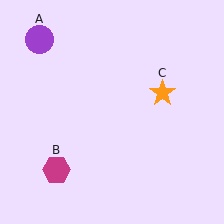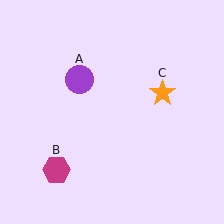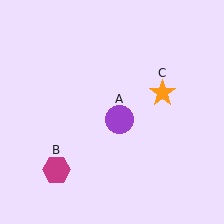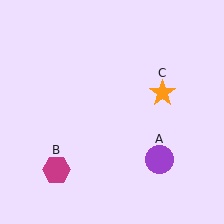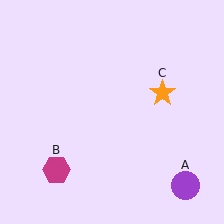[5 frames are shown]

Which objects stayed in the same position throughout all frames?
Magenta hexagon (object B) and orange star (object C) remained stationary.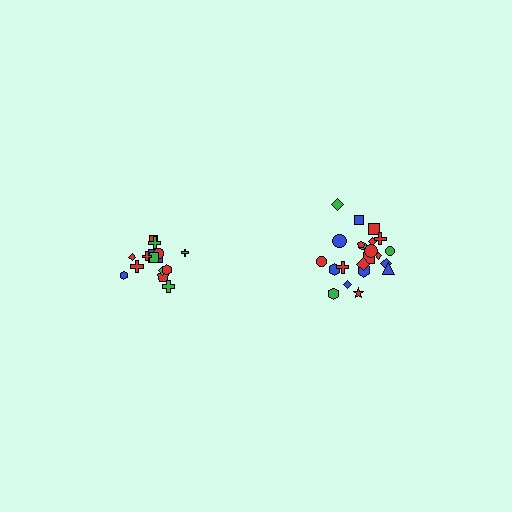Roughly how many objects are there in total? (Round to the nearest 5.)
Roughly 35 objects in total.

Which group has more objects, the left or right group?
The right group.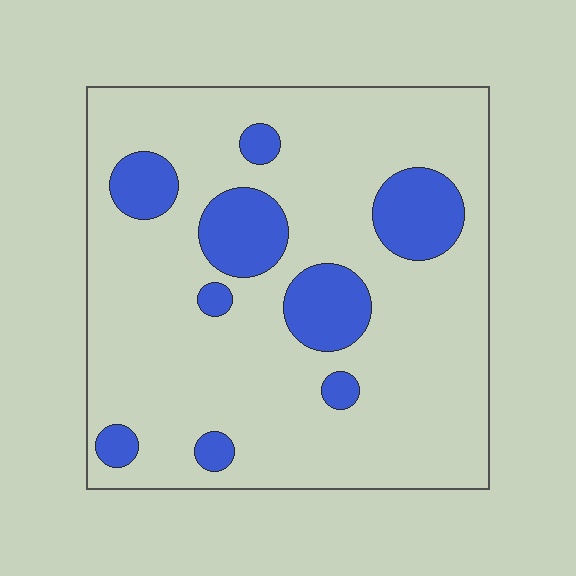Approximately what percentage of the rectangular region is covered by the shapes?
Approximately 20%.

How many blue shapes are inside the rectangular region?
9.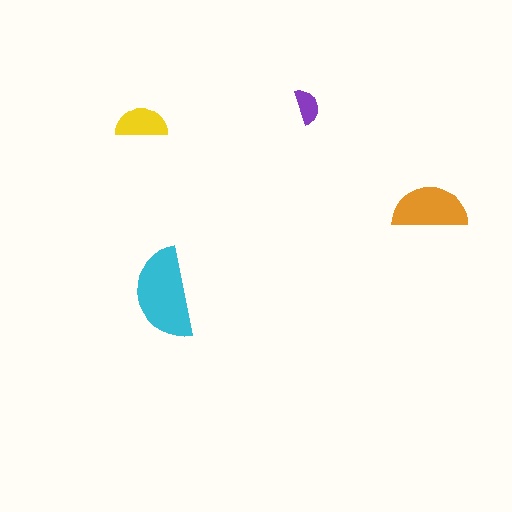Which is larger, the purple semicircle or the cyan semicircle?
The cyan one.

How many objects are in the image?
There are 4 objects in the image.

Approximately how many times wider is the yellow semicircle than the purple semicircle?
About 1.5 times wider.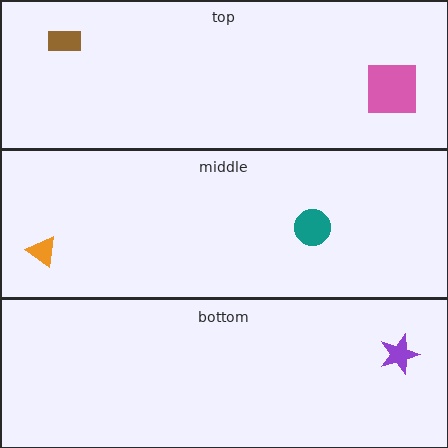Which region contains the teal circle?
The middle region.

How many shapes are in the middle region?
2.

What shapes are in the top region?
The brown rectangle, the pink square.